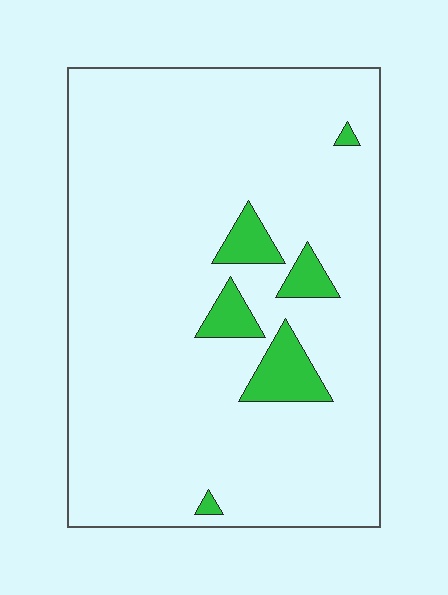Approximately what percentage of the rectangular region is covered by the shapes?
Approximately 10%.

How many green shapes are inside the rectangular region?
6.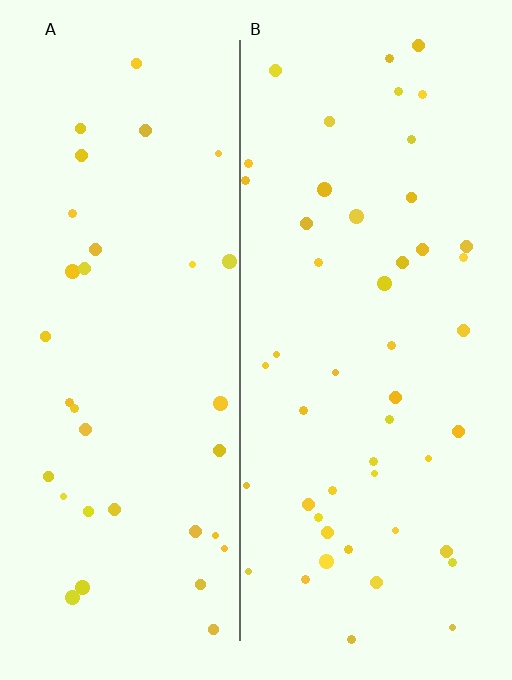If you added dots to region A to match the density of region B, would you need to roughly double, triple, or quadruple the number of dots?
Approximately double.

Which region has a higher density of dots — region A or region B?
B (the right).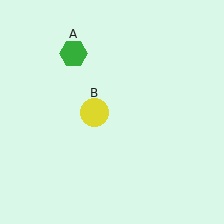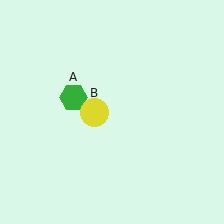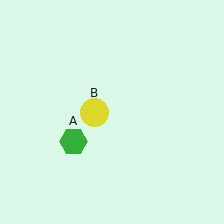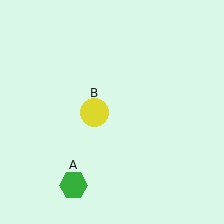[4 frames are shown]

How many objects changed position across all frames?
1 object changed position: green hexagon (object A).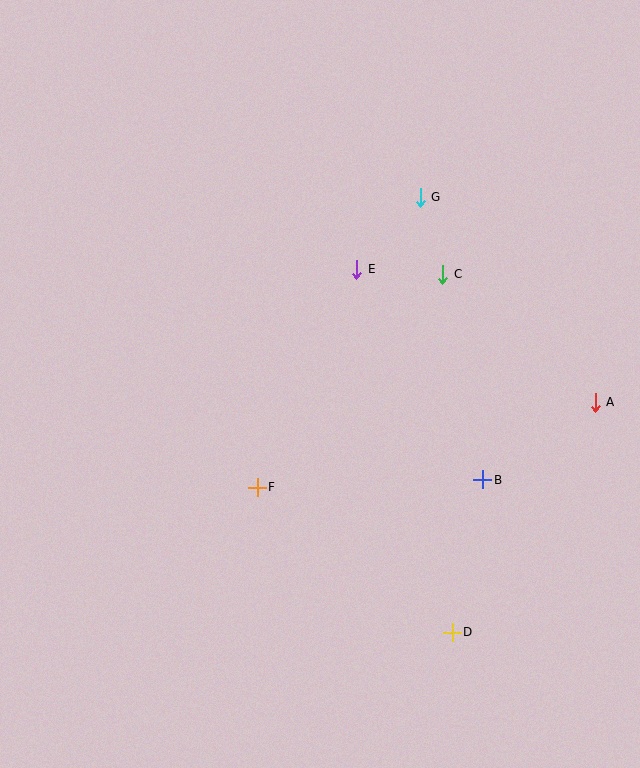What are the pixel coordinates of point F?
Point F is at (257, 487).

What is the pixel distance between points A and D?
The distance between A and D is 271 pixels.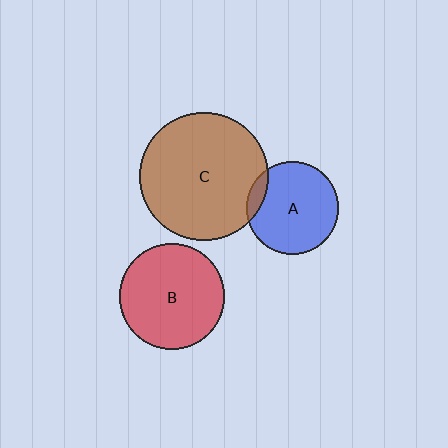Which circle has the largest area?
Circle C (brown).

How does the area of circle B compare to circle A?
Approximately 1.3 times.